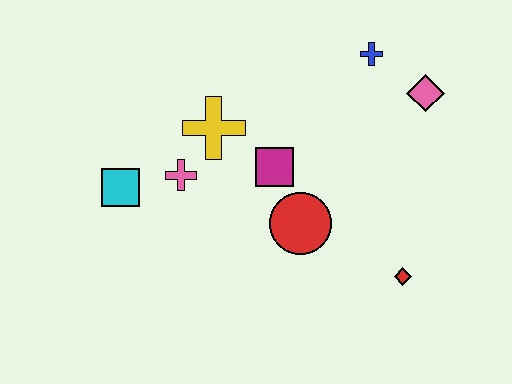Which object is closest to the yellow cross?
The pink cross is closest to the yellow cross.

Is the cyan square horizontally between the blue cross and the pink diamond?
No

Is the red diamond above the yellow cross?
No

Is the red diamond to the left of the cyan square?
No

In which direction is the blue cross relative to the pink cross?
The blue cross is to the right of the pink cross.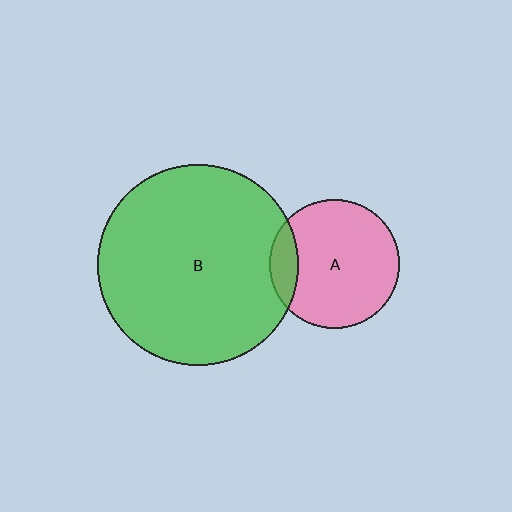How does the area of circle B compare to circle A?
Approximately 2.4 times.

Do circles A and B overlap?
Yes.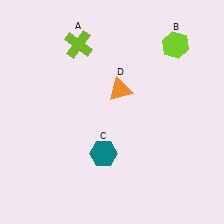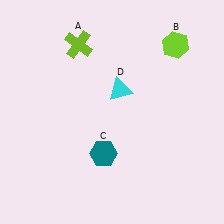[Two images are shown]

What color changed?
The triangle (D) changed from orange in Image 1 to cyan in Image 2.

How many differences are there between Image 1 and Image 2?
There is 1 difference between the two images.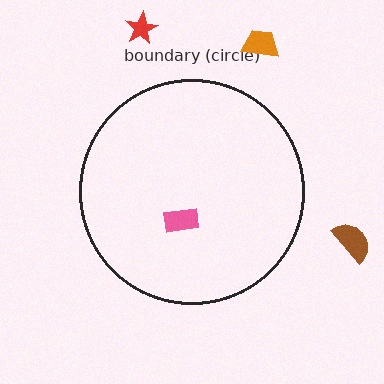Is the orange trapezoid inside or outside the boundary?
Outside.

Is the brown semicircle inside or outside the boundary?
Outside.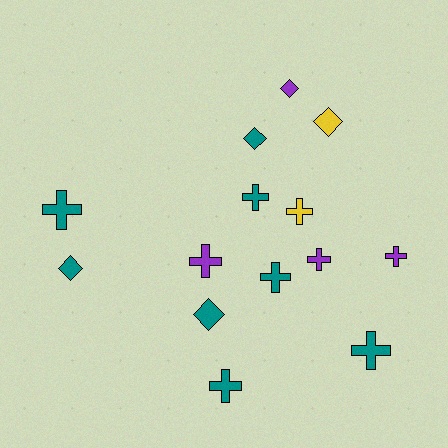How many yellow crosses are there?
There is 1 yellow cross.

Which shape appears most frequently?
Cross, with 9 objects.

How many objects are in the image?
There are 14 objects.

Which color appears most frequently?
Teal, with 8 objects.